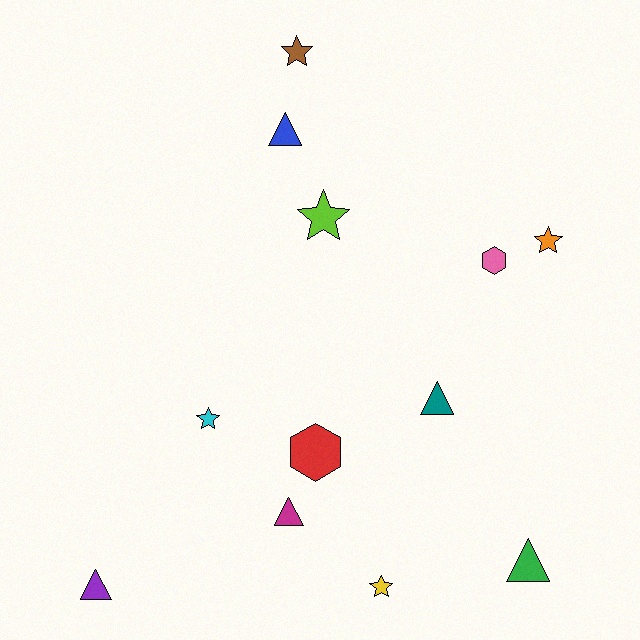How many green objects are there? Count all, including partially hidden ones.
There is 1 green object.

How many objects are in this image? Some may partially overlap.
There are 12 objects.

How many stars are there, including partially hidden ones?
There are 5 stars.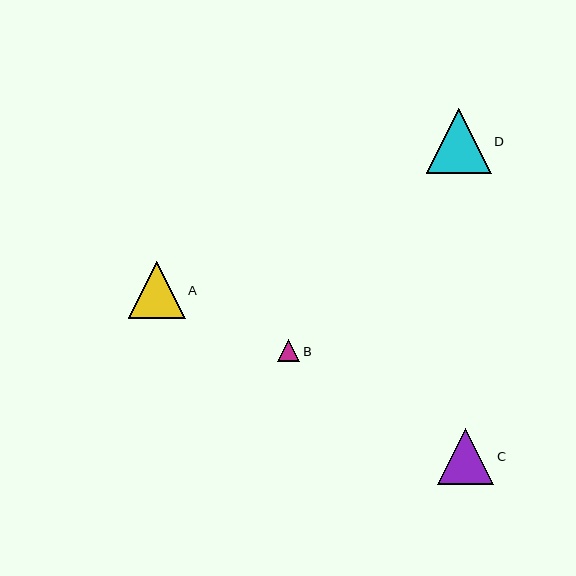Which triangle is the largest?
Triangle D is the largest with a size of approximately 65 pixels.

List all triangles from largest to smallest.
From largest to smallest: D, A, C, B.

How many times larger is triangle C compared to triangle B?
Triangle C is approximately 2.6 times the size of triangle B.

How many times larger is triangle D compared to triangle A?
Triangle D is approximately 1.1 times the size of triangle A.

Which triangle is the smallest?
Triangle B is the smallest with a size of approximately 22 pixels.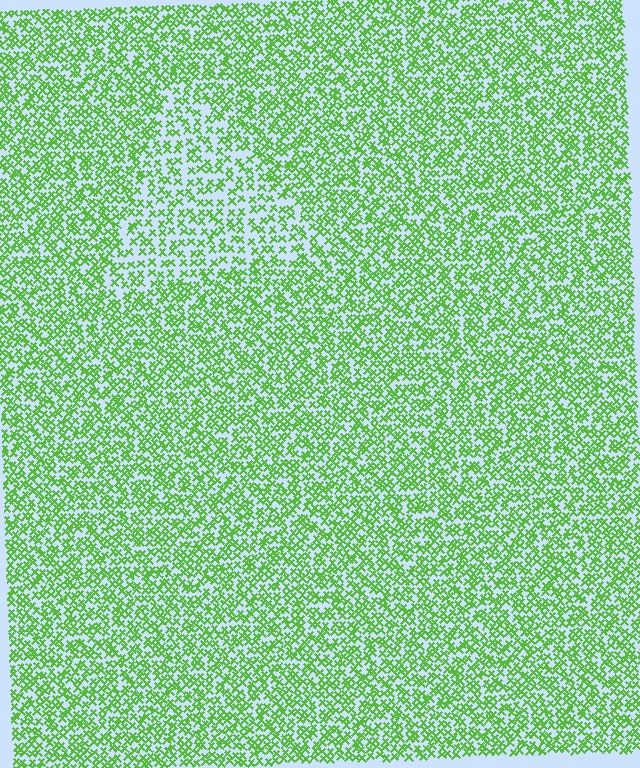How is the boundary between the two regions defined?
The boundary is defined by a change in element density (approximately 1.6x ratio). All elements are the same color, size, and shape.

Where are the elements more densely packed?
The elements are more densely packed outside the triangle boundary.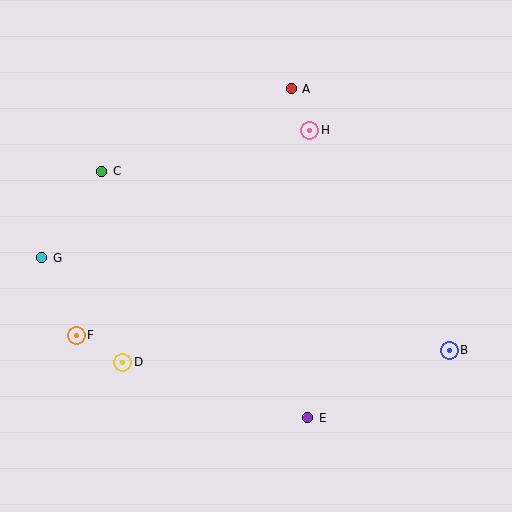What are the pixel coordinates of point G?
Point G is at (42, 258).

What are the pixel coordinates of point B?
Point B is at (449, 350).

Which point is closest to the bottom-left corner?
Point F is closest to the bottom-left corner.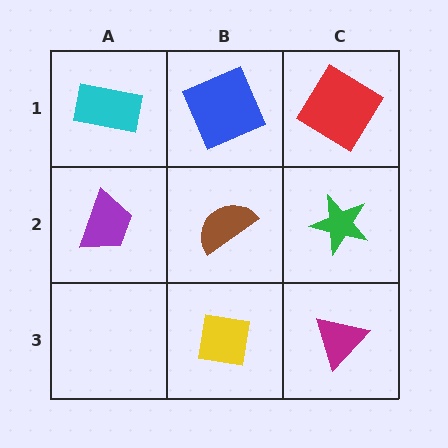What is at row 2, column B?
A brown semicircle.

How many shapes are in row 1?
3 shapes.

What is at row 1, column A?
A cyan rectangle.